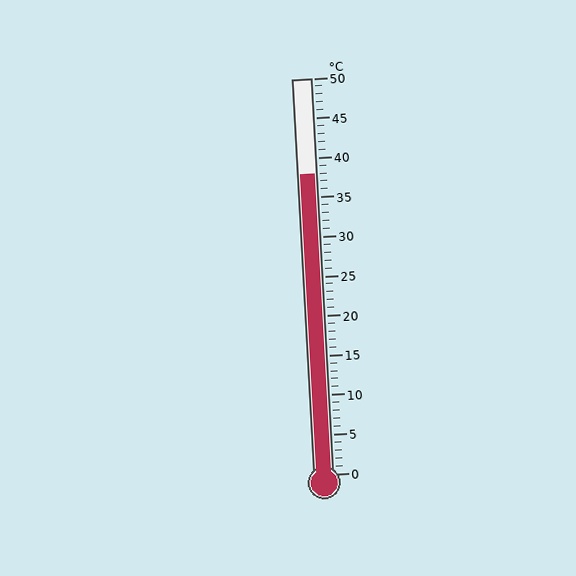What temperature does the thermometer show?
The thermometer shows approximately 38°C.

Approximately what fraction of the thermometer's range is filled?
The thermometer is filled to approximately 75% of its range.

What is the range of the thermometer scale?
The thermometer scale ranges from 0°C to 50°C.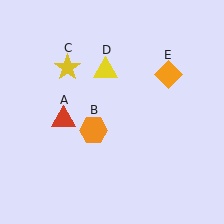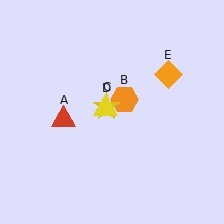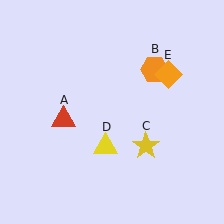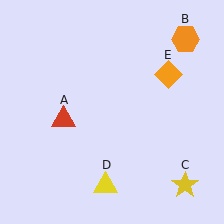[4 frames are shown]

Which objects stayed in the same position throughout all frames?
Red triangle (object A) and orange diamond (object E) remained stationary.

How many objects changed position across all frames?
3 objects changed position: orange hexagon (object B), yellow star (object C), yellow triangle (object D).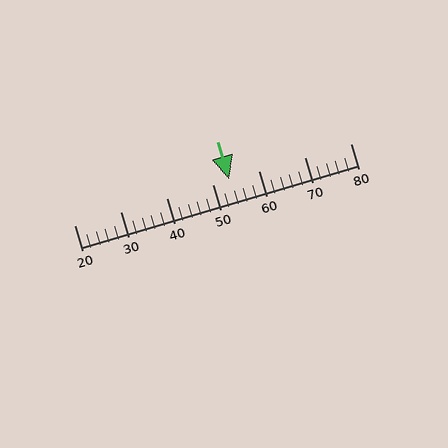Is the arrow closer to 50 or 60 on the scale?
The arrow is closer to 50.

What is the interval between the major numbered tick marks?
The major tick marks are spaced 10 units apart.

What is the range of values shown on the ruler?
The ruler shows values from 20 to 80.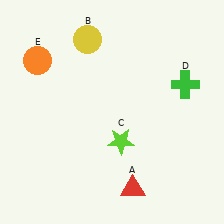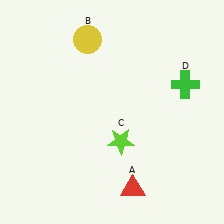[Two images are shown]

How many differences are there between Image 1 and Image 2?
There is 1 difference between the two images.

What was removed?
The orange circle (E) was removed in Image 2.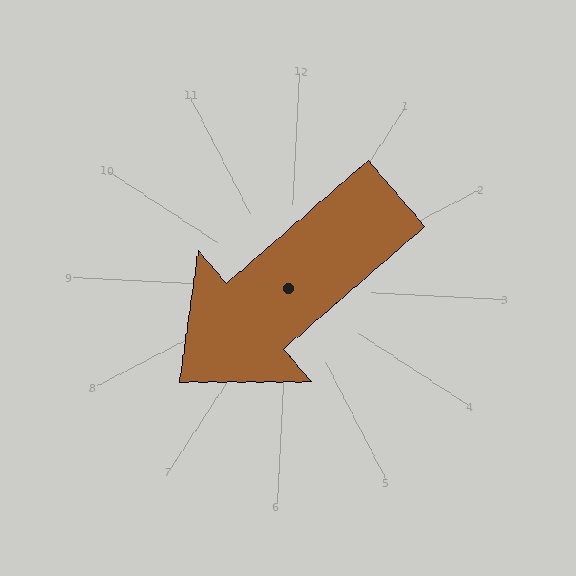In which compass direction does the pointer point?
Southwest.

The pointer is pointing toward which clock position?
Roughly 8 o'clock.